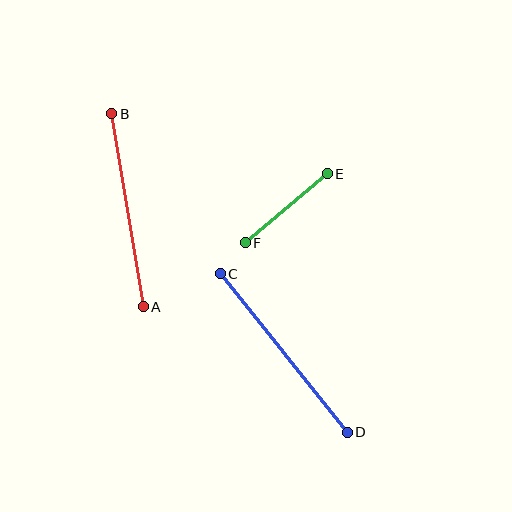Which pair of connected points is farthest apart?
Points C and D are farthest apart.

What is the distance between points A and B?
The distance is approximately 196 pixels.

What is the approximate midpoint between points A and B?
The midpoint is at approximately (127, 210) pixels.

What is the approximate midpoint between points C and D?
The midpoint is at approximately (284, 353) pixels.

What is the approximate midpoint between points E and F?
The midpoint is at approximately (286, 208) pixels.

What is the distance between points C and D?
The distance is approximately 203 pixels.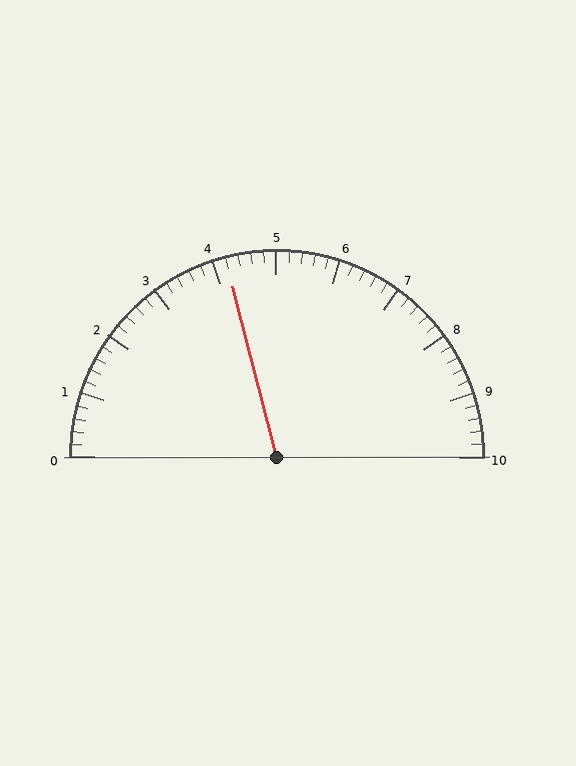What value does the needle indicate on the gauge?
The needle indicates approximately 4.2.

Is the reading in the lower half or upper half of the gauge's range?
The reading is in the lower half of the range (0 to 10).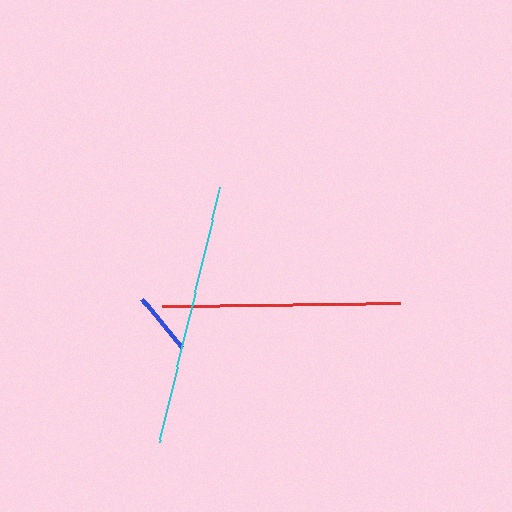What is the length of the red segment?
The red segment is approximately 238 pixels long.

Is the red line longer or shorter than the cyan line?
The cyan line is longer than the red line.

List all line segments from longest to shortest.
From longest to shortest: cyan, red, blue.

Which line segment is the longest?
The cyan line is the longest at approximately 262 pixels.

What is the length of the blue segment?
The blue segment is approximately 63 pixels long.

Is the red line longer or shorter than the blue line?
The red line is longer than the blue line.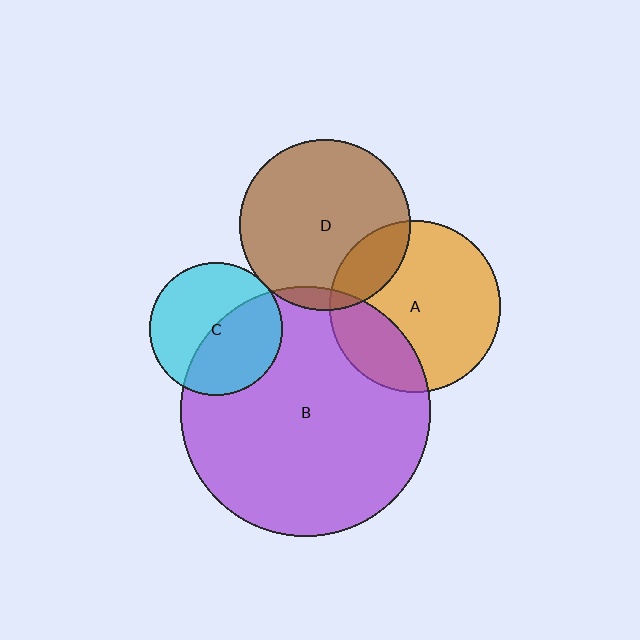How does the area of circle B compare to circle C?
Approximately 3.5 times.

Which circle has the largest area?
Circle B (purple).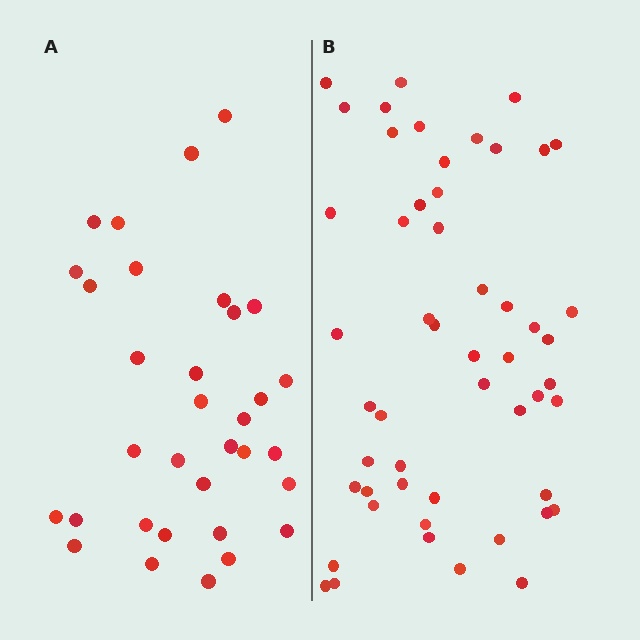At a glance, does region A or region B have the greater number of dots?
Region B (the right region) has more dots.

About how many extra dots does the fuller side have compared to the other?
Region B has approximately 20 more dots than region A.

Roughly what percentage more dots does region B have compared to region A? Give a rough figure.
About 60% more.